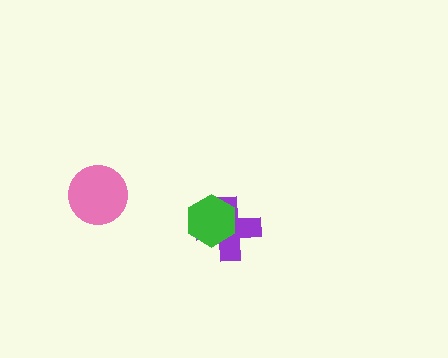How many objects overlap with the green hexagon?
1 object overlaps with the green hexagon.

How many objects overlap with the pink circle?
0 objects overlap with the pink circle.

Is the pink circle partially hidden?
No, no other shape covers it.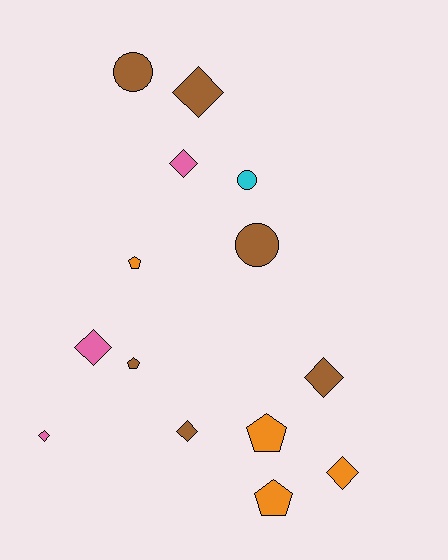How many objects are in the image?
There are 14 objects.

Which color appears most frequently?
Brown, with 6 objects.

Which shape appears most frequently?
Diamond, with 7 objects.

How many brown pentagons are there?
There is 1 brown pentagon.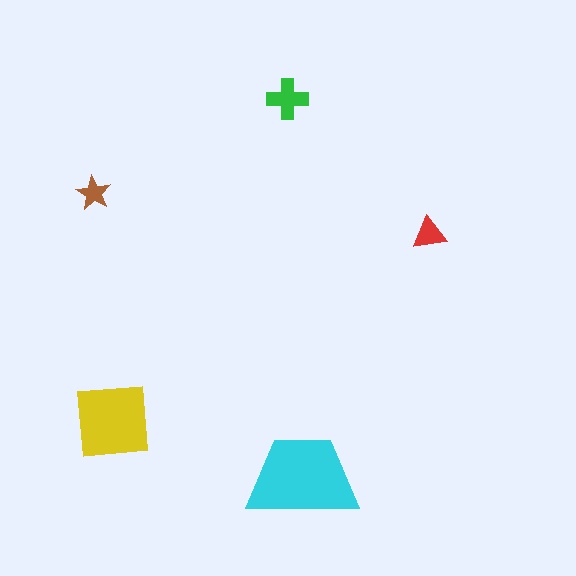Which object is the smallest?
The brown star.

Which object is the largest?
The cyan trapezoid.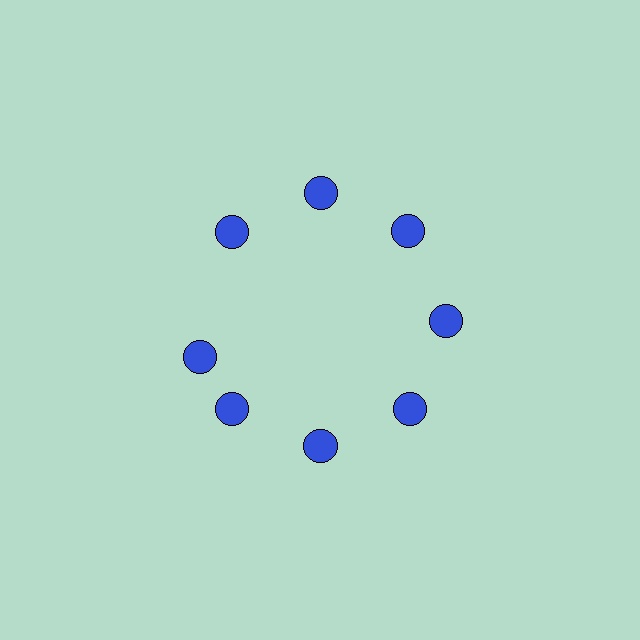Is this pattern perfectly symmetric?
No. The 8 blue circles are arranged in a ring, but one element near the 9 o'clock position is rotated out of alignment along the ring, breaking the 8-fold rotational symmetry.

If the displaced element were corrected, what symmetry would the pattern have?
It would have 8-fold rotational symmetry — the pattern would map onto itself every 45 degrees.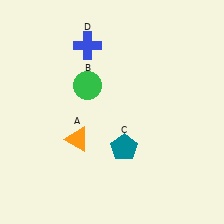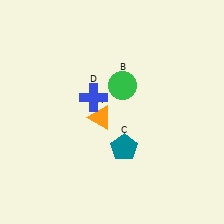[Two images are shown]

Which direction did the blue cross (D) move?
The blue cross (D) moved down.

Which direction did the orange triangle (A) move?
The orange triangle (A) moved right.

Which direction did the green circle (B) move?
The green circle (B) moved right.